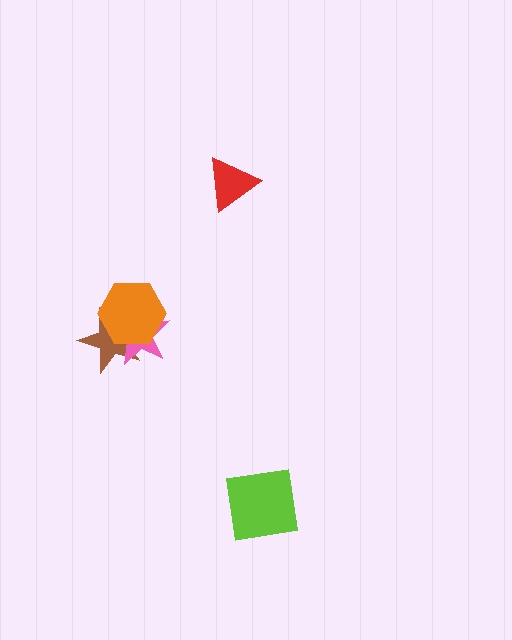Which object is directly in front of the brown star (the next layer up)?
The pink star is directly in front of the brown star.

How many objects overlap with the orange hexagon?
2 objects overlap with the orange hexagon.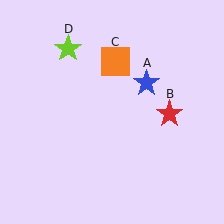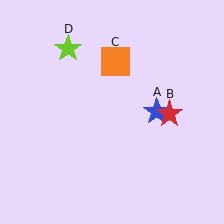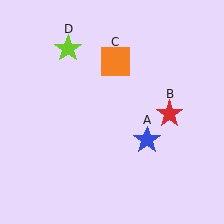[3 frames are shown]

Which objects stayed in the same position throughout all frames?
Red star (object B) and orange square (object C) and lime star (object D) remained stationary.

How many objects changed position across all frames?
1 object changed position: blue star (object A).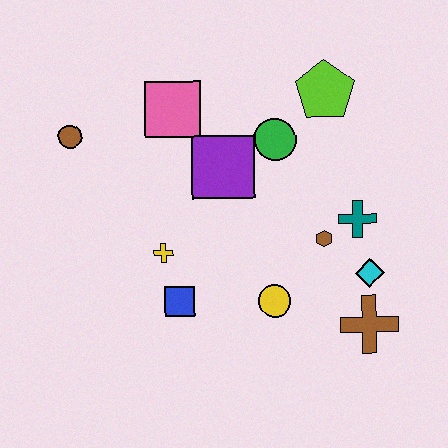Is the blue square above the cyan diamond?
No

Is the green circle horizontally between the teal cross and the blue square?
Yes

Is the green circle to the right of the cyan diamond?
No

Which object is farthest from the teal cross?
The brown circle is farthest from the teal cross.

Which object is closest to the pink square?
The purple square is closest to the pink square.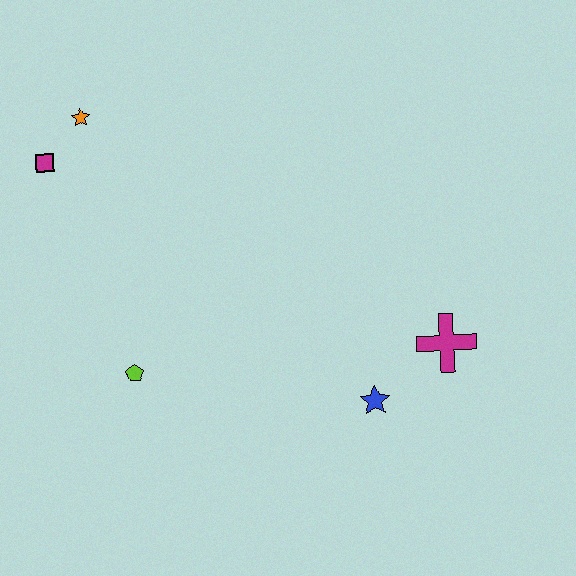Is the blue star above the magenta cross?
No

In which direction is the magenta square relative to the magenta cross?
The magenta square is to the left of the magenta cross.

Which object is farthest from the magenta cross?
The magenta square is farthest from the magenta cross.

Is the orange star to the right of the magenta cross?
No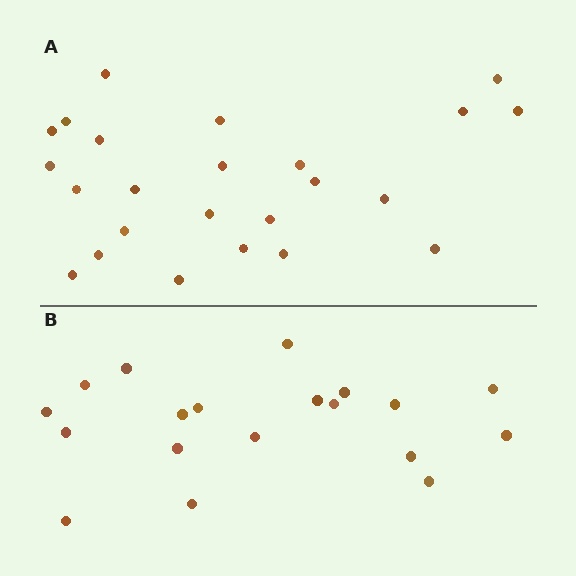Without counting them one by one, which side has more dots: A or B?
Region A (the top region) has more dots.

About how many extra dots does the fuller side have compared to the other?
Region A has about 5 more dots than region B.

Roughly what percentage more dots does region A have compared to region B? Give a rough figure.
About 25% more.